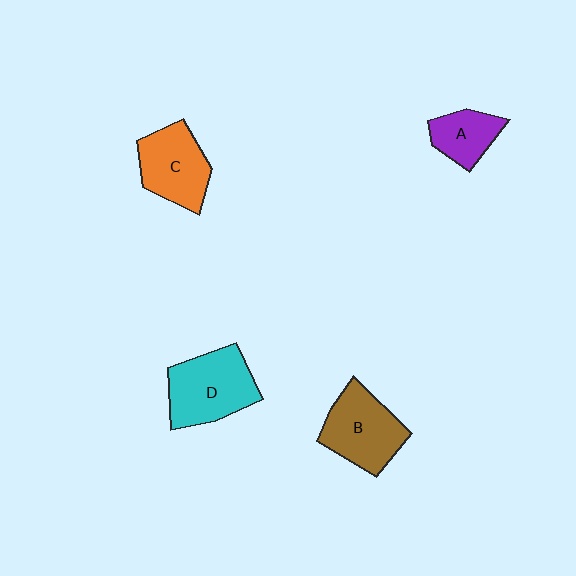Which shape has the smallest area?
Shape A (purple).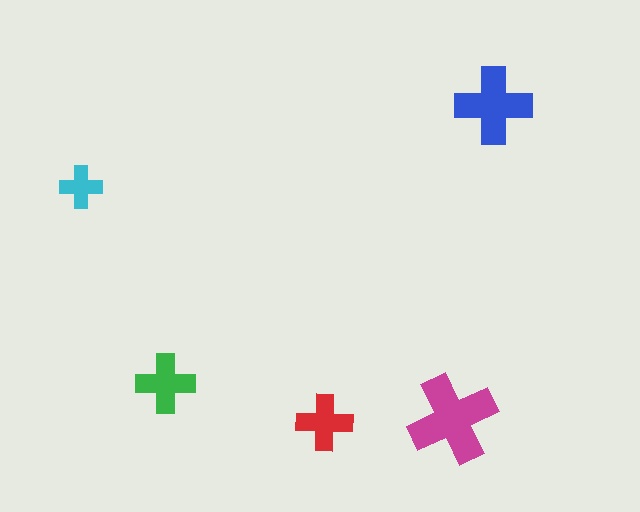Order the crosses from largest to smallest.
the magenta one, the blue one, the green one, the red one, the cyan one.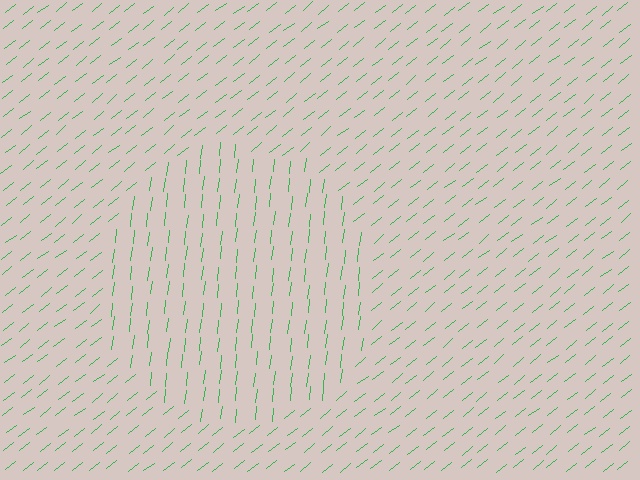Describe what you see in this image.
The image is filled with small green line segments. A circle region in the image has lines oriented differently from the surrounding lines, creating a visible texture boundary.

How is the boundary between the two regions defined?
The boundary is defined purely by a change in line orientation (approximately 45 degrees difference). All lines are the same color and thickness.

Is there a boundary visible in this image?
Yes, there is a texture boundary formed by a change in line orientation.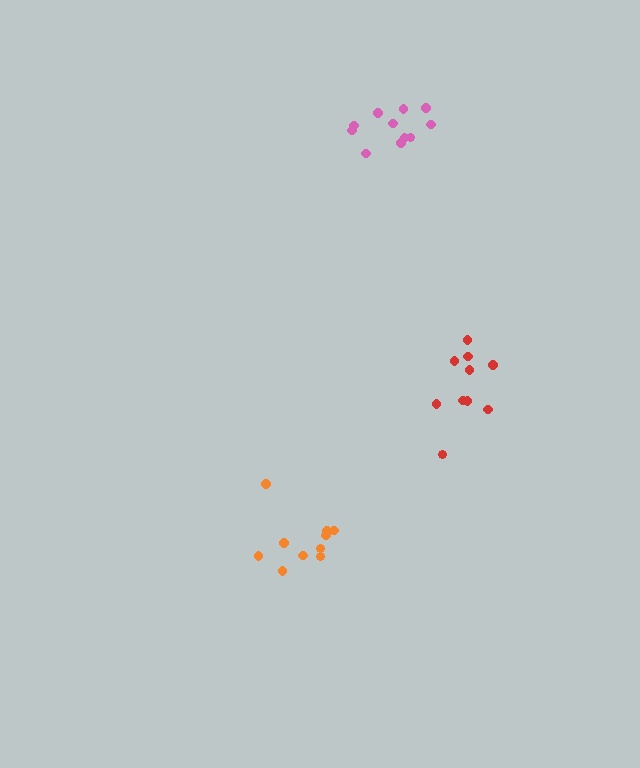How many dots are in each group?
Group 1: 11 dots, Group 2: 10 dots, Group 3: 10 dots (31 total).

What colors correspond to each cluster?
The clusters are colored: pink, red, orange.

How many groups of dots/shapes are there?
There are 3 groups.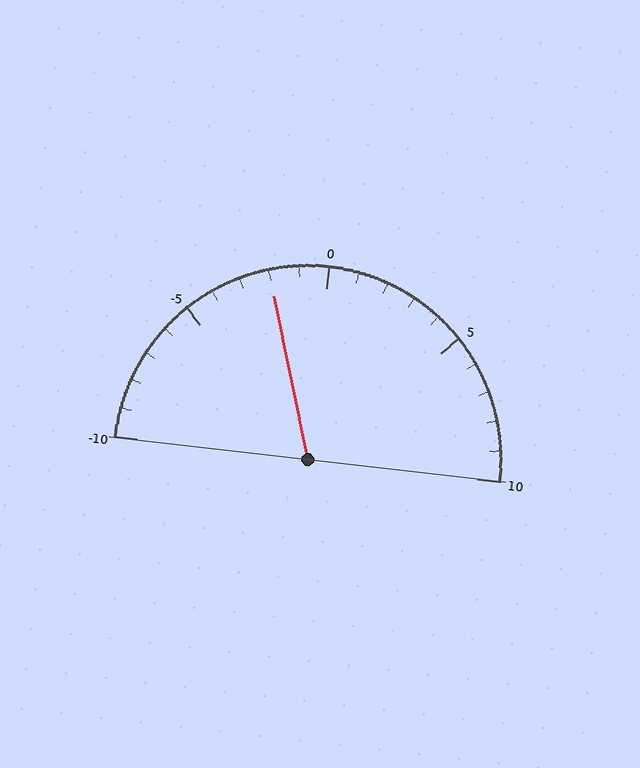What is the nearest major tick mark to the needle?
The nearest major tick mark is 0.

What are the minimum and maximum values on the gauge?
The gauge ranges from -10 to 10.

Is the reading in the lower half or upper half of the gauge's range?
The reading is in the lower half of the range (-10 to 10).